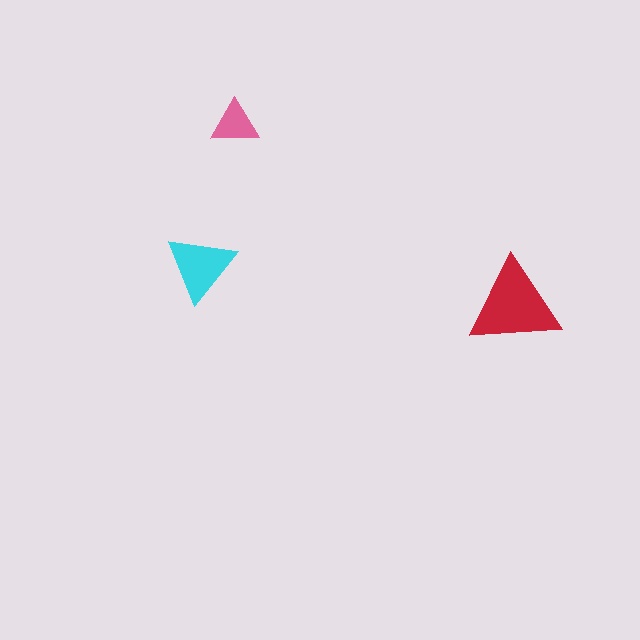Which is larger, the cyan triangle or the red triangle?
The red one.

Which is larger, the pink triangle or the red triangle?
The red one.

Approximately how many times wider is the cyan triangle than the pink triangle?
About 1.5 times wider.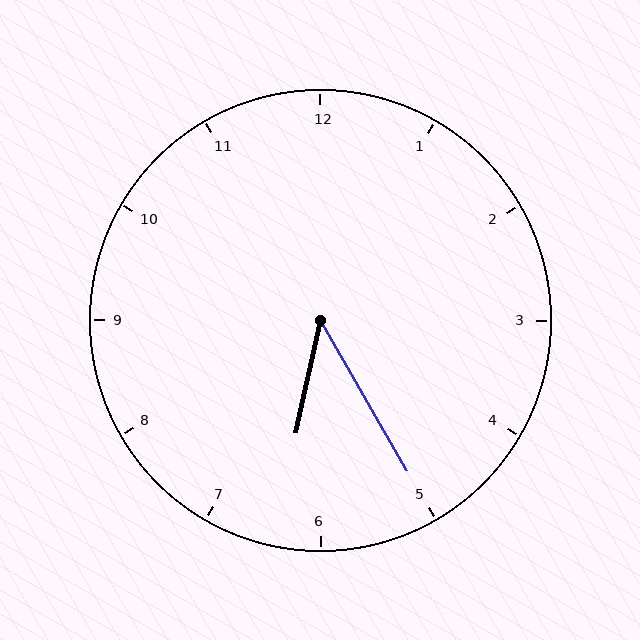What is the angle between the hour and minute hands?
Approximately 42 degrees.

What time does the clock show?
6:25.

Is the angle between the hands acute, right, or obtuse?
It is acute.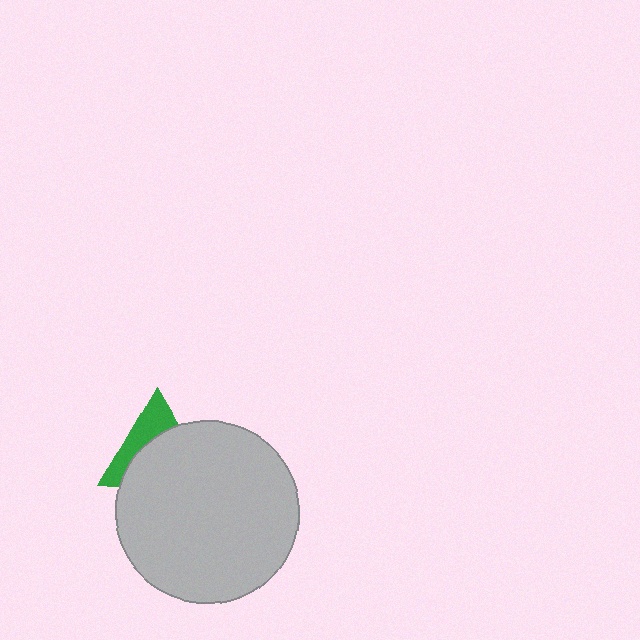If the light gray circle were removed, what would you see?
You would see the complete green triangle.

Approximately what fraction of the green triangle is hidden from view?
Roughly 61% of the green triangle is hidden behind the light gray circle.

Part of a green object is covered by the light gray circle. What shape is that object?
It is a triangle.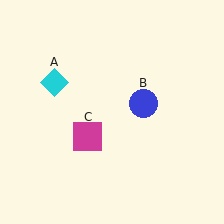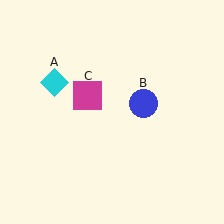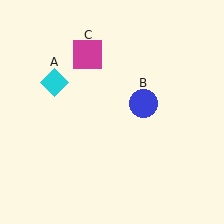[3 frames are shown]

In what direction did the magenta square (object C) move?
The magenta square (object C) moved up.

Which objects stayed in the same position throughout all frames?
Cyan diamond (object A) and blue circle (object B) remained stationary.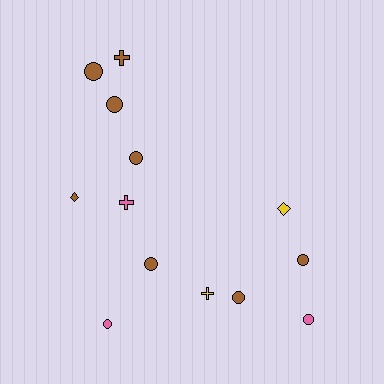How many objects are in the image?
There are 13 objects.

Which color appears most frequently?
Brown, with 8 objects.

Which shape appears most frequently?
Circle, with 8 objects.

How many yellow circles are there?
There are no yellow circles.